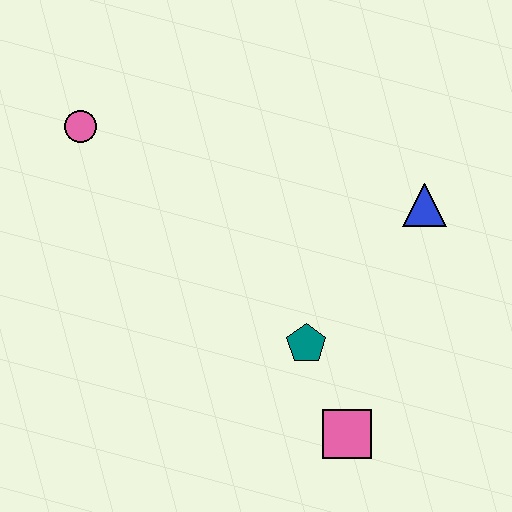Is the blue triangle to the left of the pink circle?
No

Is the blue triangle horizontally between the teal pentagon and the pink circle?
No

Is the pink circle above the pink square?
Yes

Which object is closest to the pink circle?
The teal pentagon is closest to the pink circle.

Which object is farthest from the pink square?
The pink circle is farthest from the pink square.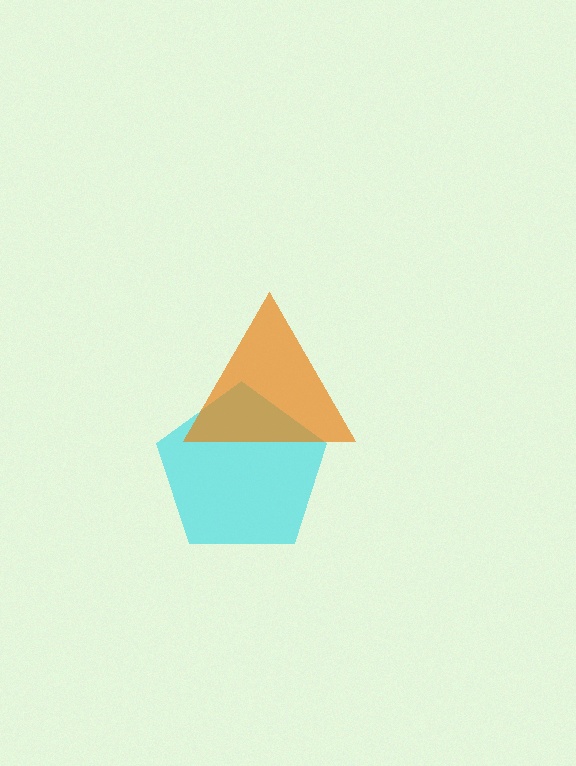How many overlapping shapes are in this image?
There are 2 overlapping shapes in the image.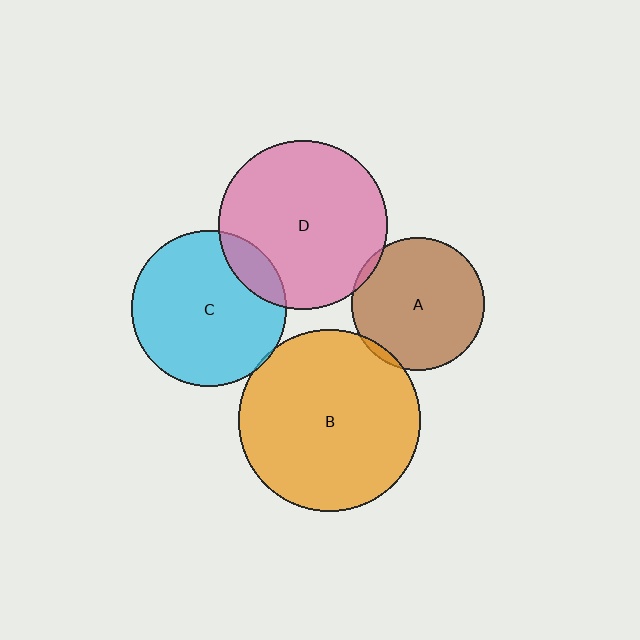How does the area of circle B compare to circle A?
Approximately 1.9 times.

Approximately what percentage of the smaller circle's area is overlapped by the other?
Approximately 15%.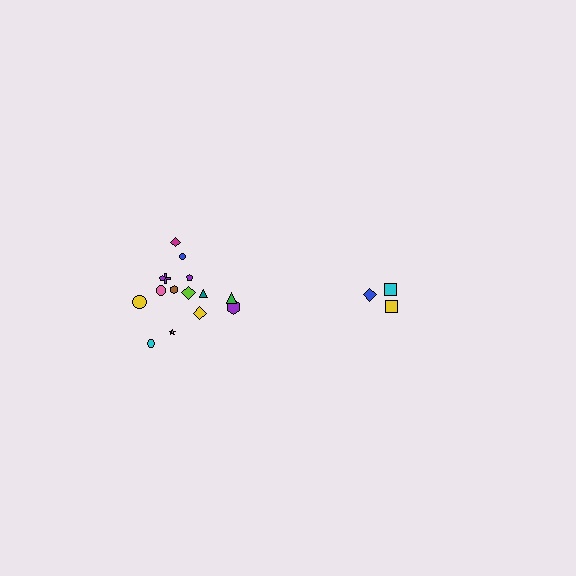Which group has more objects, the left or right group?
The left group.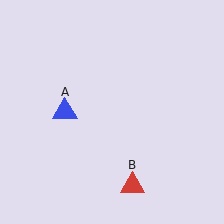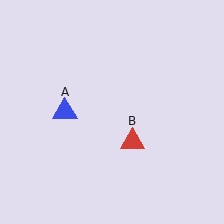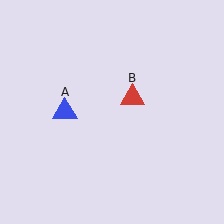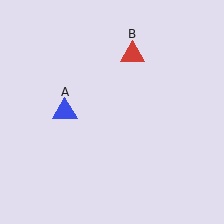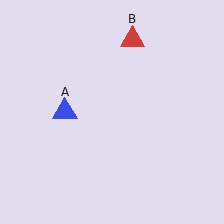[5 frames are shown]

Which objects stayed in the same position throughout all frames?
Blue triangle (object A) remained stationary.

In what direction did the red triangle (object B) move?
The red triangle (object B) moved up.